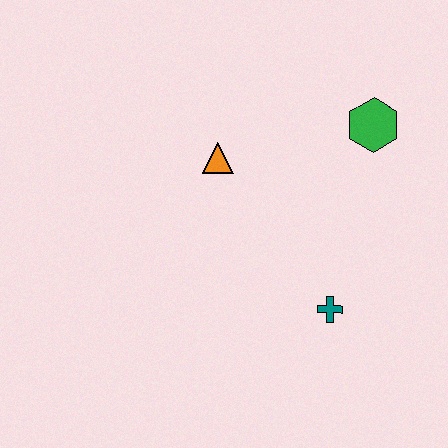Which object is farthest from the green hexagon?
The teal cross is farthest from the green hexagon.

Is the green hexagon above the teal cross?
Yes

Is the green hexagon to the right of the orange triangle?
Yes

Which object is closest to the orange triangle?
The green hexagon is closest to the orange triangle.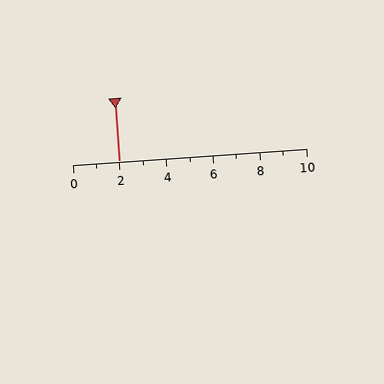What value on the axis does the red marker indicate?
The marker indicates approximately 2.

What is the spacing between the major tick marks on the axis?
The major ticks are spaced 2 apart.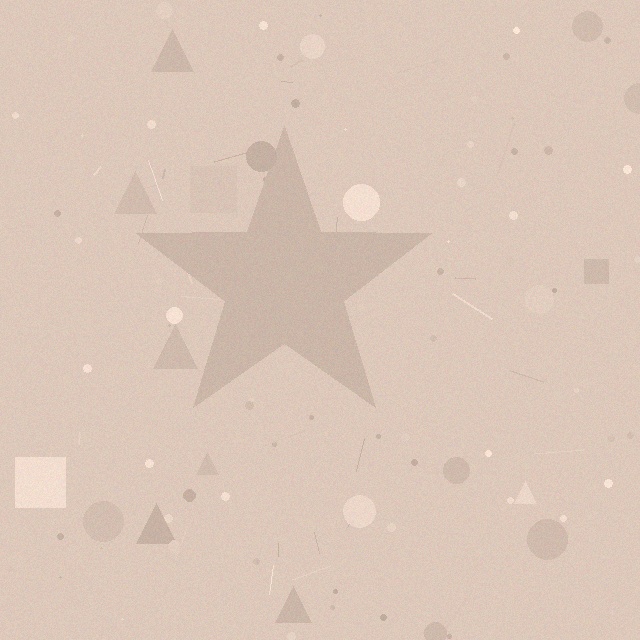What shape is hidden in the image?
A star is hidden in the image.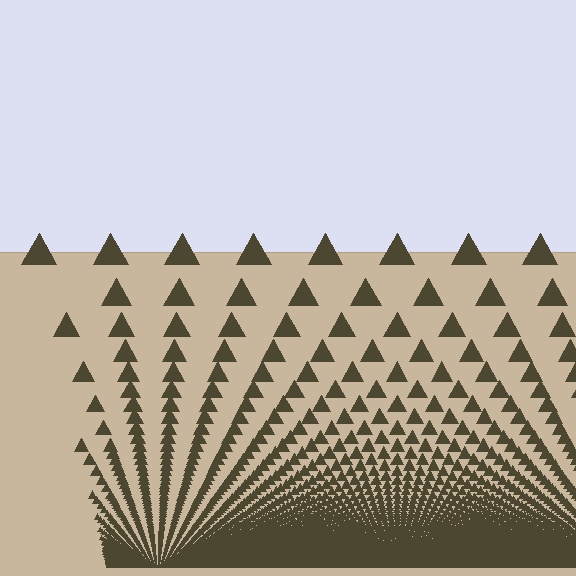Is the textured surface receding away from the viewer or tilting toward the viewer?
The surface appears to tilt toward the viewer. Texture elements get larger and sparser toward the top.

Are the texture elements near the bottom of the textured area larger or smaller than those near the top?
Smaller. The gradient is inverted — elements near the bottom are smaller and denser.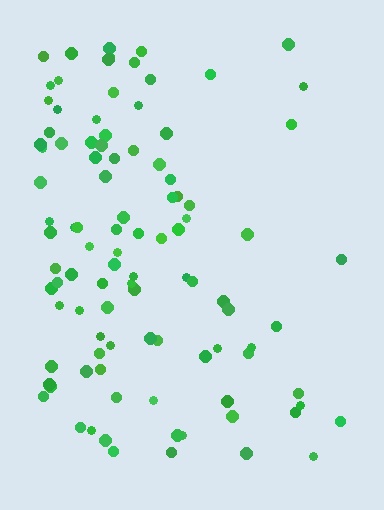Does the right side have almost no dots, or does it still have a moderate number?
Still a moderate number, just noticeably fewer than the left.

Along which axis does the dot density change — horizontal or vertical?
Horizontal.